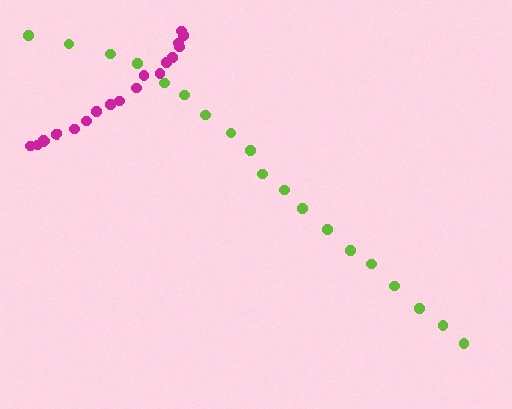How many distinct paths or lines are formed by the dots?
There are 2 distinct paths.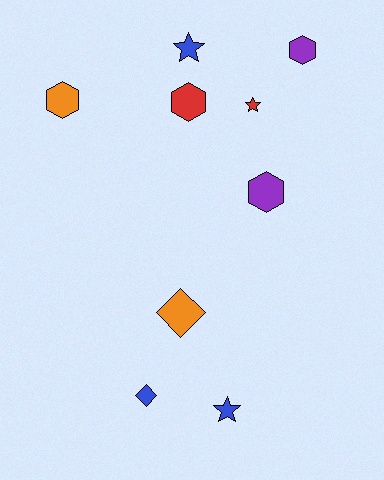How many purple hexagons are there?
There are 2 purple hexagons.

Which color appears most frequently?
Blue, with 3 objects.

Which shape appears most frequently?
Hexagon, with 4 objects.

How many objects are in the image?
There are 9 objects.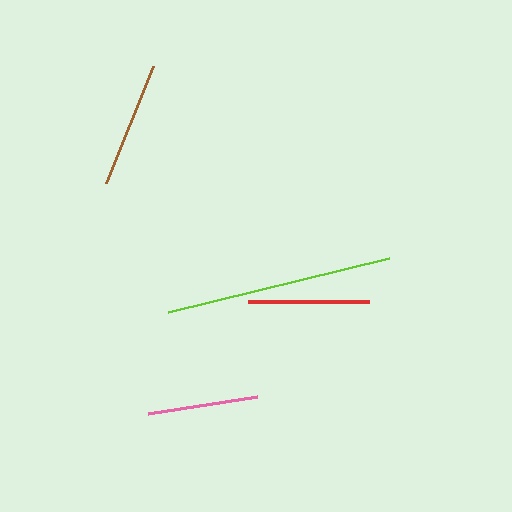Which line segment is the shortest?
The pink line is the shortest at approximately 111 pixels.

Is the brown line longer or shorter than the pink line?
The brown line is longer than the pink line.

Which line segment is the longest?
The lime line is the longest at approximately 228 pixels.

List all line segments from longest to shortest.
From longest to shortest: lime, brown, red, pink.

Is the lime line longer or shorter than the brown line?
The lime line is longer than the brown line.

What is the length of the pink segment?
The pink segment is approximately 111 pixels long.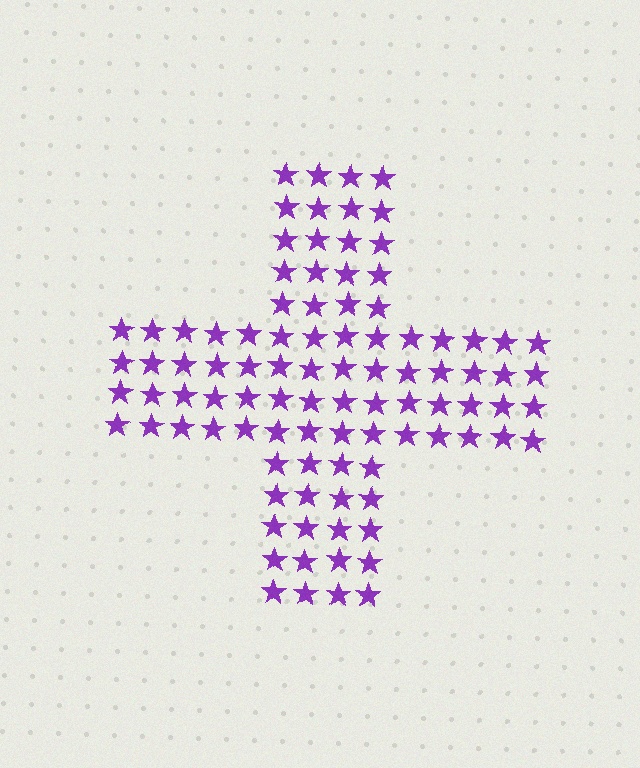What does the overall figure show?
The overall figure shows a cross.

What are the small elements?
The small elements are stars.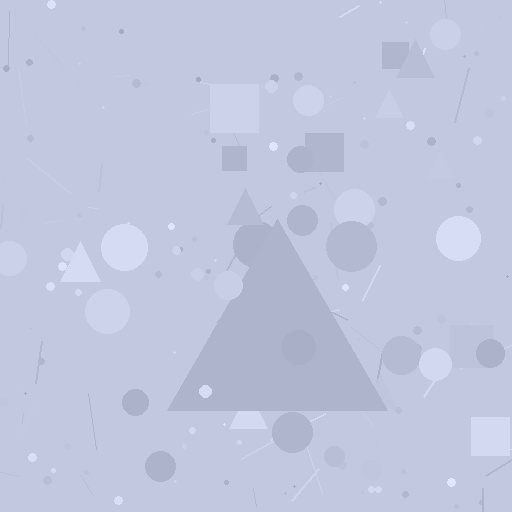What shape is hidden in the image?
A triangle is hidden in the image.